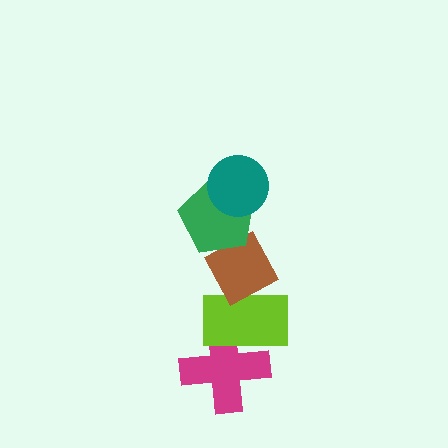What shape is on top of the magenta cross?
The lime rectangle is on top of the magenta cross.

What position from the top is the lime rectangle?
The lime rectangle is 4th from the top.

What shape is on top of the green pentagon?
The teal circle is on top of the green pentagon.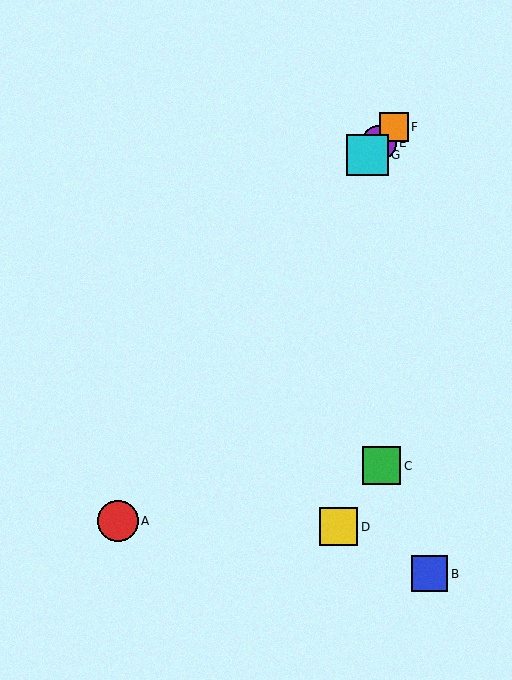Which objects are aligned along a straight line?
Objects E, F, G are aligned along a straight line.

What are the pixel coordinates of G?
Object G is at (368, 155).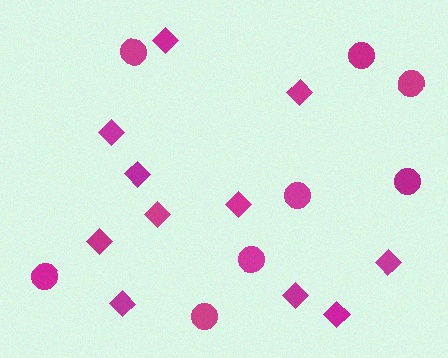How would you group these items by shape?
There are 2 groups: one group of diamonds (11) and one group of circles (8).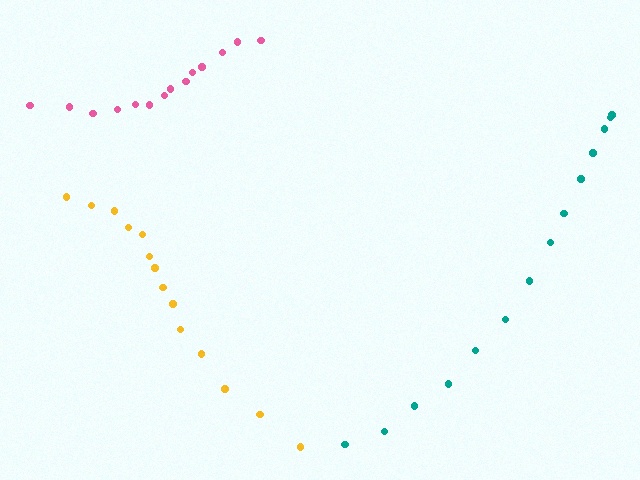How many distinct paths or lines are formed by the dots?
There are 3 distinct paths.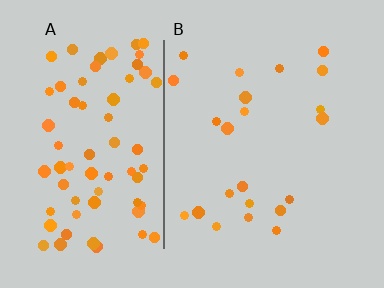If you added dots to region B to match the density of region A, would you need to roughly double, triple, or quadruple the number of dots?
Approximately triple.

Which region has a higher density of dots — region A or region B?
A (the left).